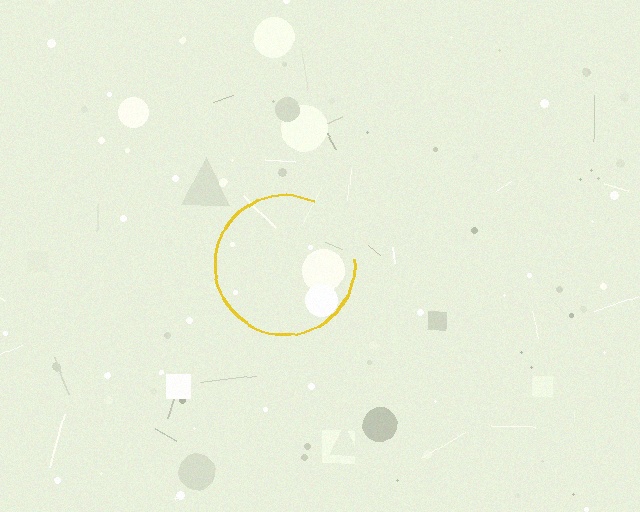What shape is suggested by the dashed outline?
The dashed outline suggests a circle.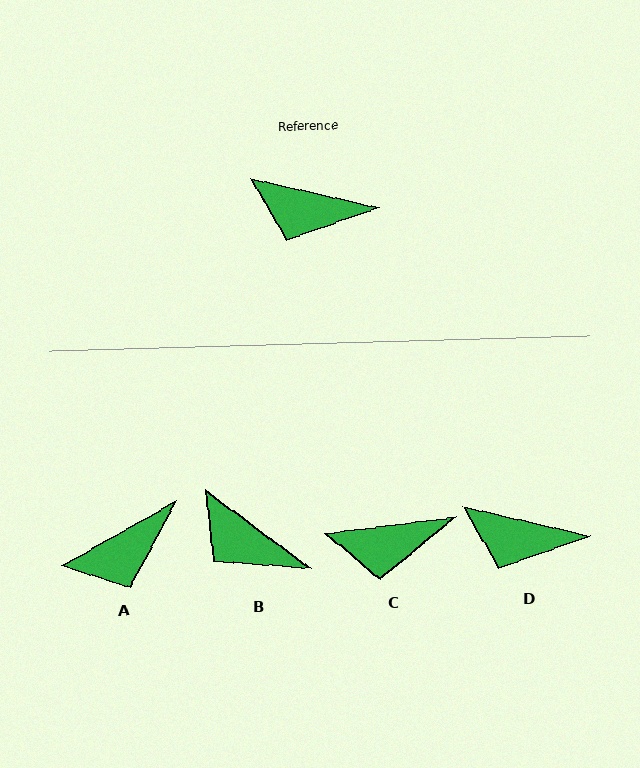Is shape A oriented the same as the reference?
No, it is off by about 42 degrees.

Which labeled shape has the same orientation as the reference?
D.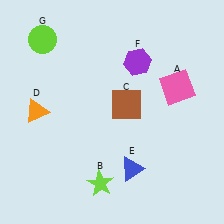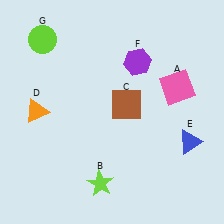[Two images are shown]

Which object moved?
The blue triangle (E) moved right.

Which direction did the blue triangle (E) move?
The blue triangle (E) moved right.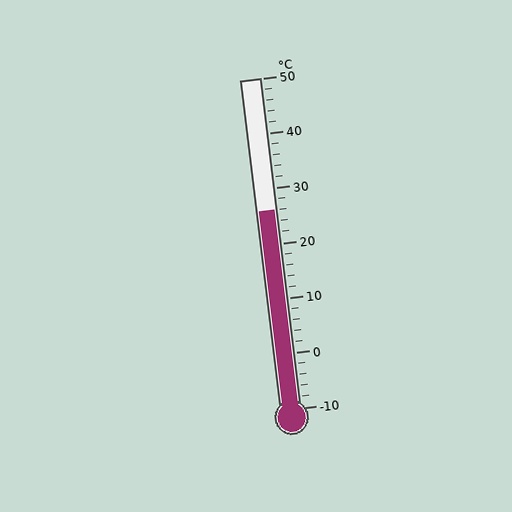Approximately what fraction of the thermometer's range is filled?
The thermometer is filled to approximately 60% of its range.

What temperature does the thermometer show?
The thermometer shows approximately 26°C.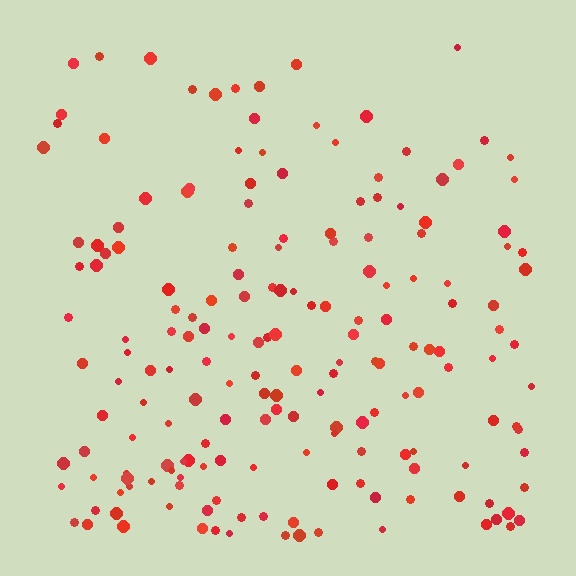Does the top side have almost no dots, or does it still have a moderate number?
Still a moderate number, just noticeably fewer than the bottom.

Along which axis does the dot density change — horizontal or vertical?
Vertical.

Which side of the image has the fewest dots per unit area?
The top.